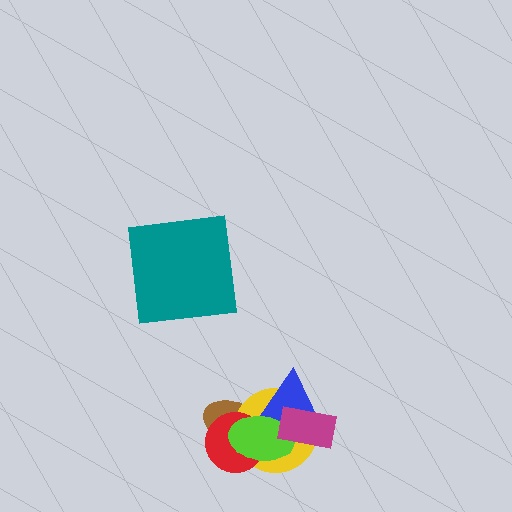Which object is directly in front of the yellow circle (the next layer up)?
The blue triangle is directly in front of the yellow circle.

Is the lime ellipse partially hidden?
Yes, it is partially covered by another shape.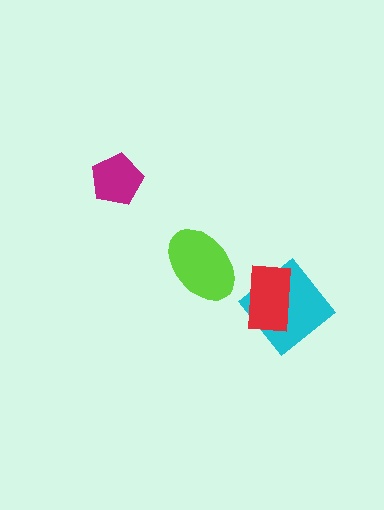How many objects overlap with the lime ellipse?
0 objects overlap with the lime ellipse.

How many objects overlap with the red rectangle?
1 object overlaps with the red rectangle.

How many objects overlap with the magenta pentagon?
0 objects overlap with the magenta pentagon.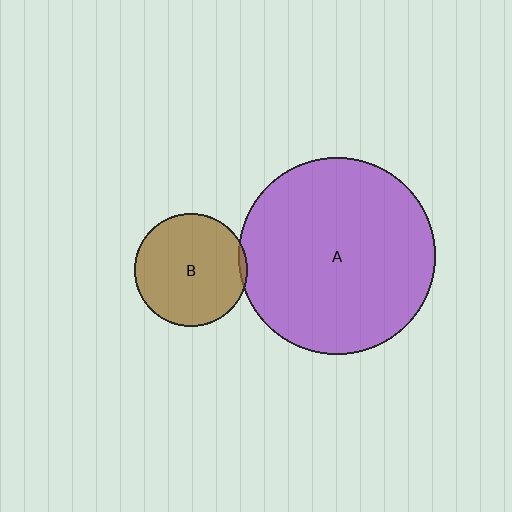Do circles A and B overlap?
Yes.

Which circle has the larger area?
Circle A (purple).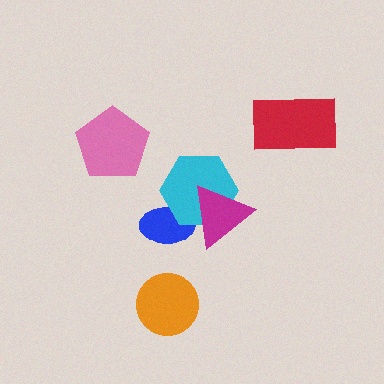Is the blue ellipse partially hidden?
Yes, it is partially covered by another shape.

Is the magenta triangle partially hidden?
No, no other shape covers it.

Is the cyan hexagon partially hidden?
Yes, it is partially covered by another shape.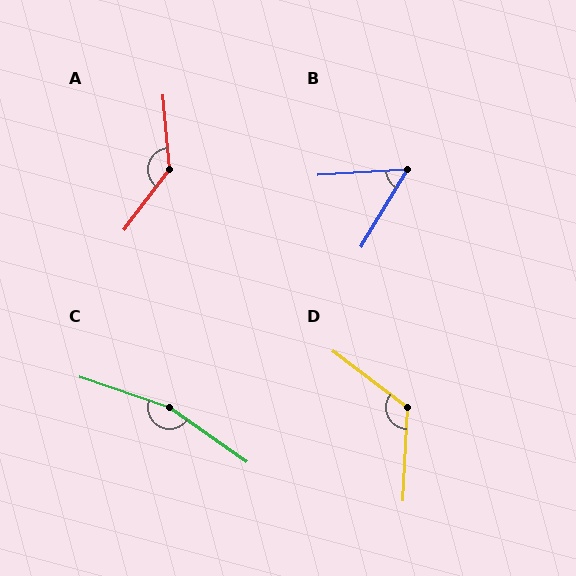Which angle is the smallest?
B, at approximately 55 degrees.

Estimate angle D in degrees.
Approximately 124 degrees.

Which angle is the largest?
C, at approximately 163 degrees.